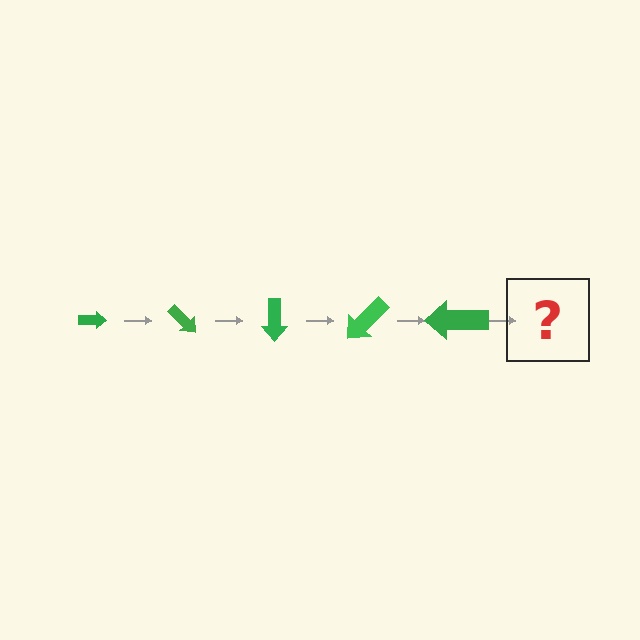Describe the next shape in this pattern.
It should be an arrow, larger than the previous one and rotated 225 degrees from the start.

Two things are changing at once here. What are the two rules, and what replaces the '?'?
The two rules are that the arrow grows larger each step and it rotates 45 degrees each step. The '?' should be an arrow, larger than the previous one and rotated 225 degrees from the start.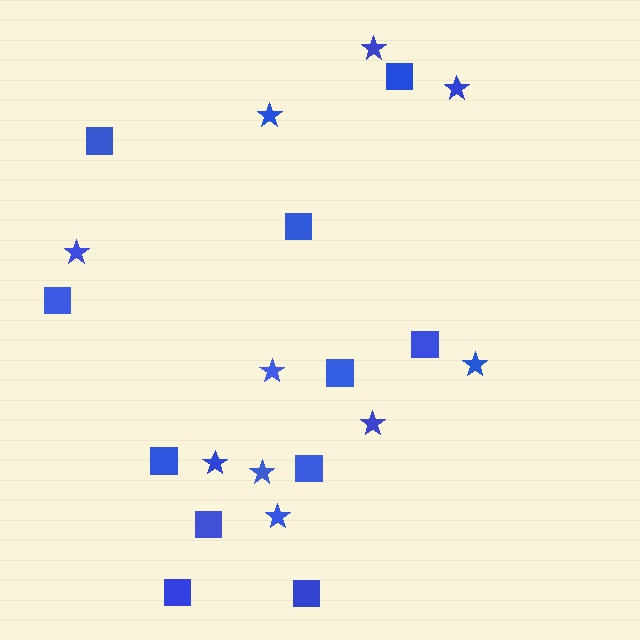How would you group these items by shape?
There are 2 groups: one group of squares (11) and one group of stars (10).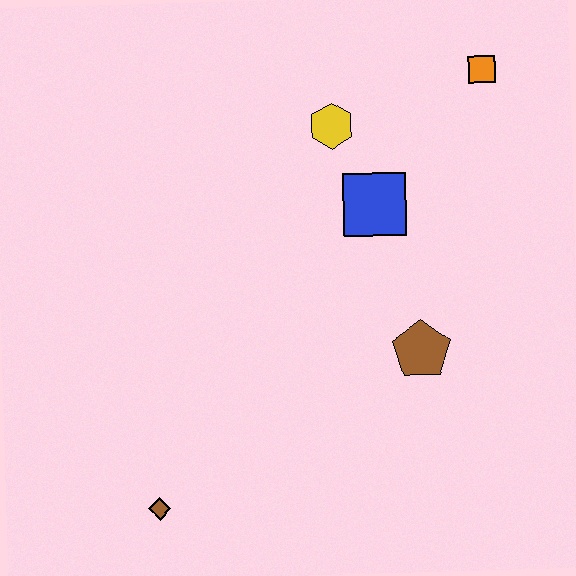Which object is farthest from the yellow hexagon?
The brown diamond is farthest from the yellow hexagon.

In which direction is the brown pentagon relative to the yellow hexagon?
The brown pentagon is below the yellow hexagon.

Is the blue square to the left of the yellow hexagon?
No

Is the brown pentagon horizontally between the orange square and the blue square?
Yes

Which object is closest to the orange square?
The yellow hexagon is closest to the orange square.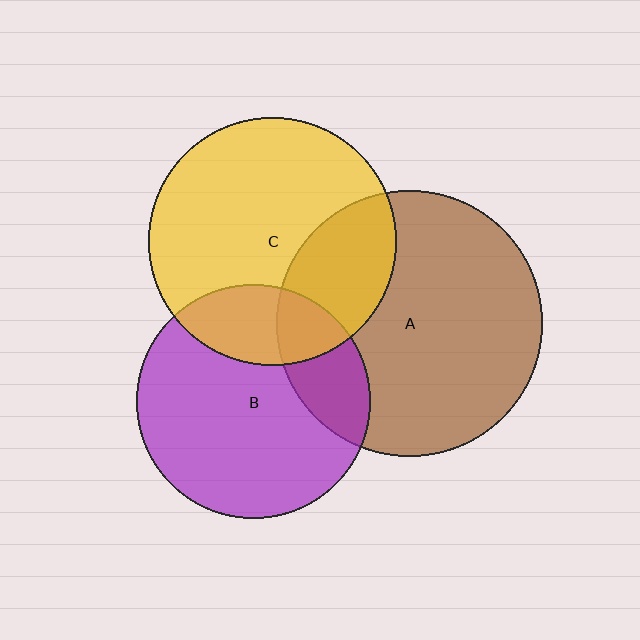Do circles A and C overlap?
Yes.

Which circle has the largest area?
Circle A (brown).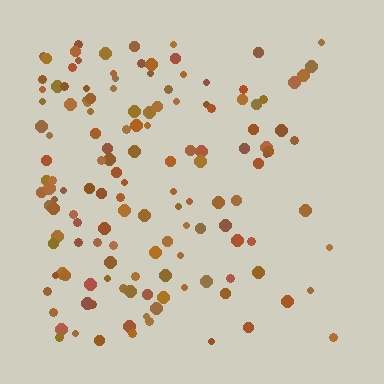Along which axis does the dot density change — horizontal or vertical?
Horizontal.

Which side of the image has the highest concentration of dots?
The left.